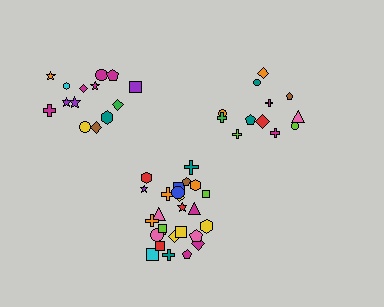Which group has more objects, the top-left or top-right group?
The top-left group.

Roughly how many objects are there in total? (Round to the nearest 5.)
Roughly 50 objects in total.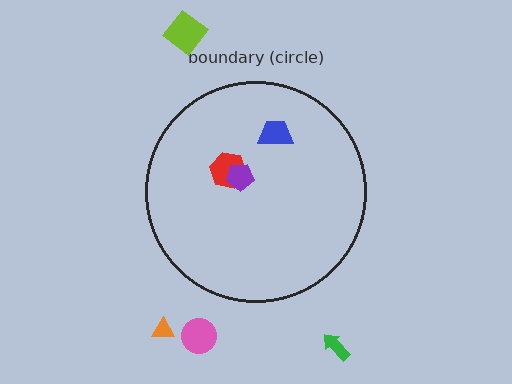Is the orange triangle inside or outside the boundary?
Outside.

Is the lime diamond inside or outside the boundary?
Outside.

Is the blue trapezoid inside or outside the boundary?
Inside.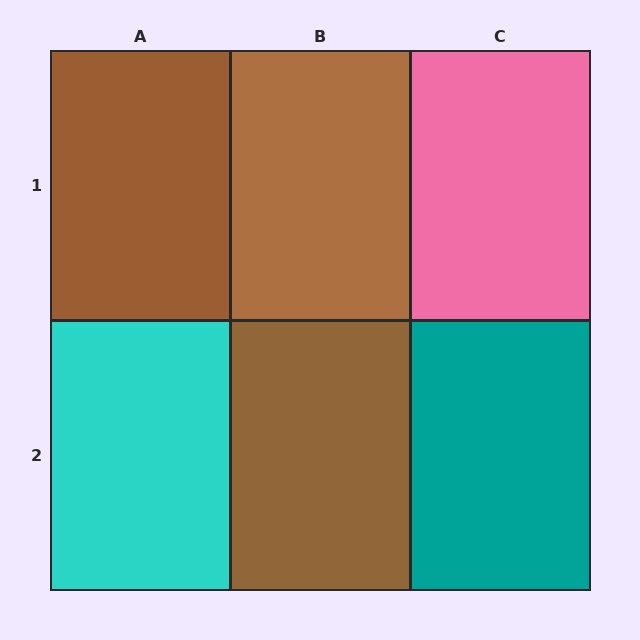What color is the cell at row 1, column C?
Pink.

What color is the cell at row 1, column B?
Brown.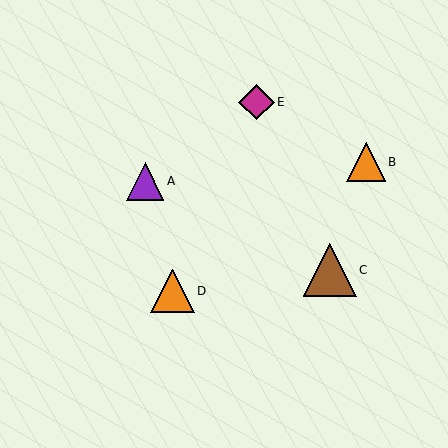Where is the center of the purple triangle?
The center of the purple triangle is at (145, 181).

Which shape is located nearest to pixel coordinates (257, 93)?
The magenta diamond (labeled E) at (256, 102) is nearest to that location.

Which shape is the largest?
The brown triangle (labeled C) is the largest.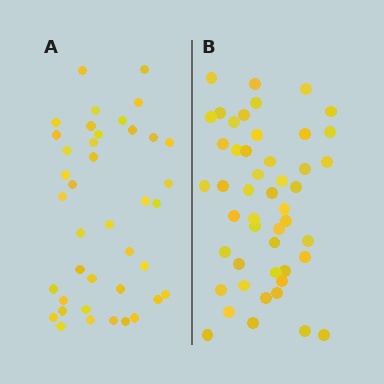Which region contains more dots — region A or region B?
Region B (the right region) has more dots.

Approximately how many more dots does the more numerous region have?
Region B has roughly 8 or so more dots than region A.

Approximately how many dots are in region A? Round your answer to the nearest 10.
About 40 dots.